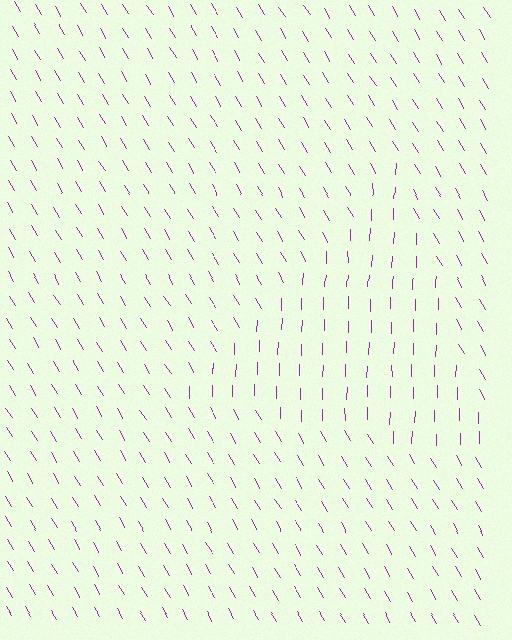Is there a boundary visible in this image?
Yes, there is a texture boundary formed by a change in line orientation.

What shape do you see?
I see a triangle.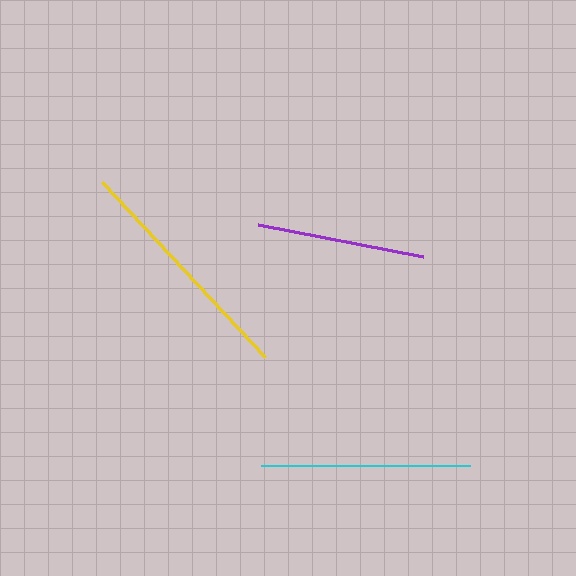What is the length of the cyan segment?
The cyan segment is approximately 209 pixels long.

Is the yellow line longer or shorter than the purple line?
The yellow line is longer than the purple line.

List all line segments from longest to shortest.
From longest to shortest: yellow, cyan, purple.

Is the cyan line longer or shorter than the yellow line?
The yellow line is longer than the cyan line.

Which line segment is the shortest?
The purple line is the shortest at approximately 167 pixels.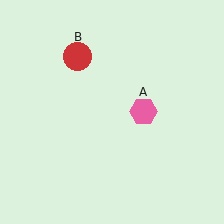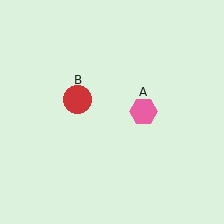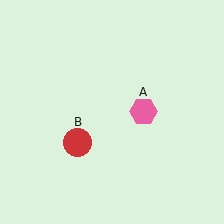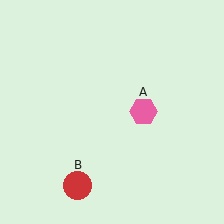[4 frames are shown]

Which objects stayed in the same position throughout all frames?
Pink hexagon (object A) remained stationary.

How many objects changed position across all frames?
1 object changed position: red circle (object B).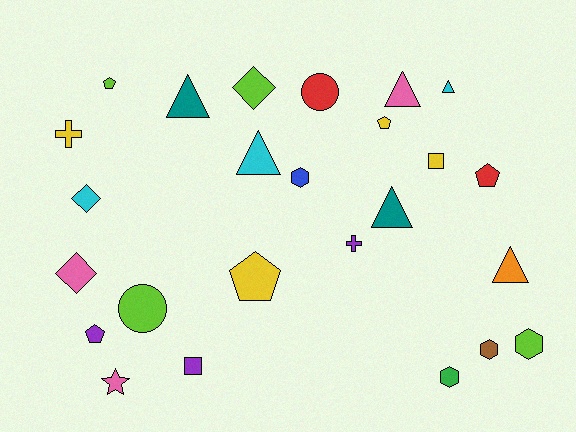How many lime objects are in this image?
There are 4 lime objects.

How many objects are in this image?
There are 25 objects.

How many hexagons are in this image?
There are 4 hexagons.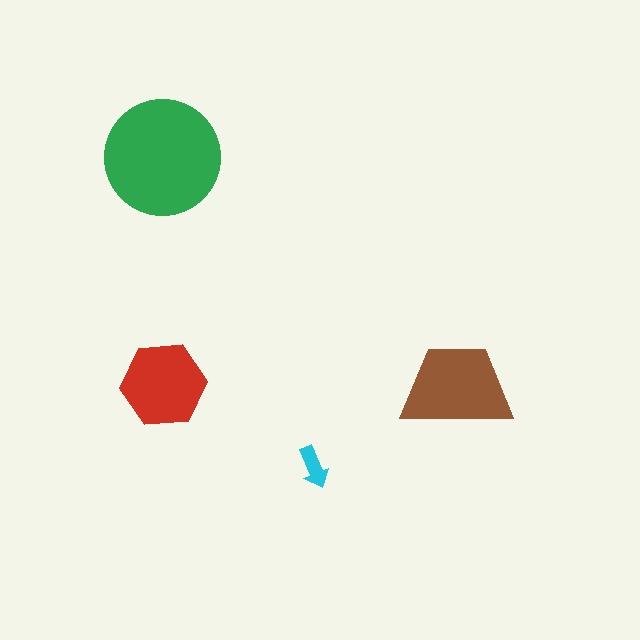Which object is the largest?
The green circle.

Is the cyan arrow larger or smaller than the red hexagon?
Smaller.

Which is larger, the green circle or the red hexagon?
The green circle.